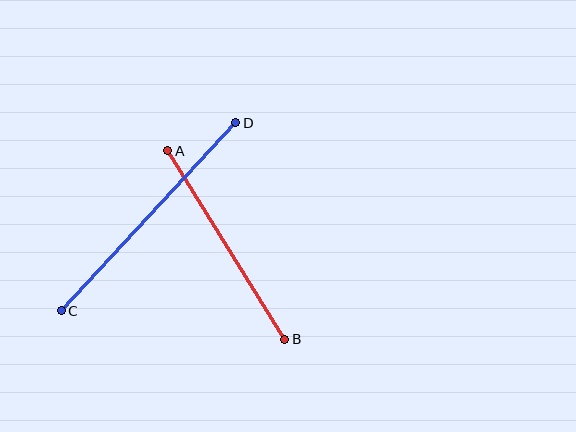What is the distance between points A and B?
The distance is approximately 222 pixels.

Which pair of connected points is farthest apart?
Points C and D are farthest apart.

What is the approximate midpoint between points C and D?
The midpoint is at approximately (149, 217) pixels.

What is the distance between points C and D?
The distance is approximately 256 pixels.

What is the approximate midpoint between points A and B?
The midpoint is at approximately (226, 245) pixels.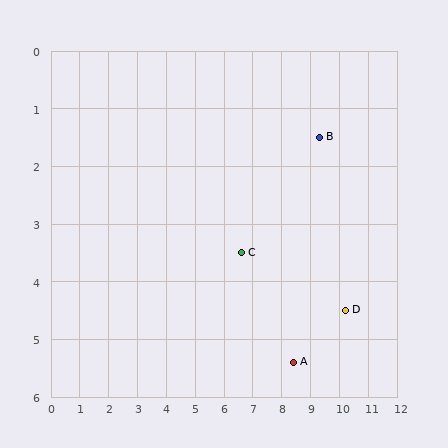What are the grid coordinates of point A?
Point A is at approximately (8.4, 5.4).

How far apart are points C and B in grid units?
Points C and B are about 3.4 grid units apart.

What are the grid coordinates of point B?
Point B is at approximately (9.3, 1.5).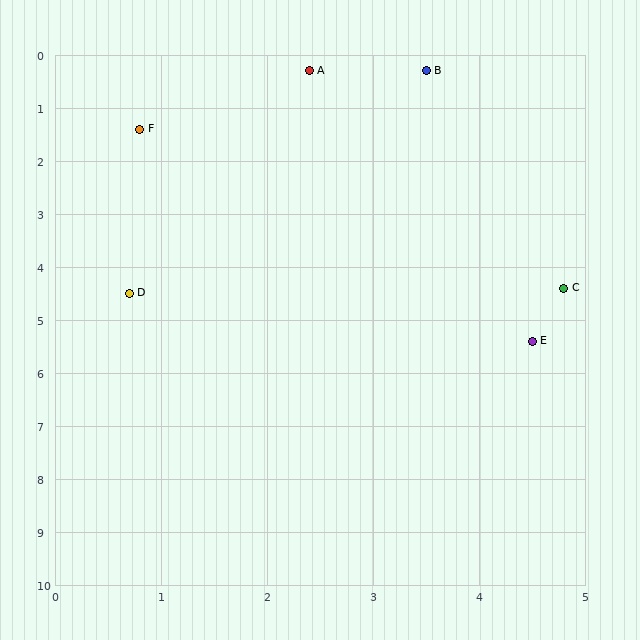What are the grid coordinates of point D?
Point D is at approximately (0.7, 4.5).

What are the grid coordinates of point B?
Point B is at approximately (3.5, 0.3).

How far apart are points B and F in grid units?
Points B and F are about 2.9 grid units apart.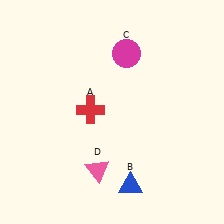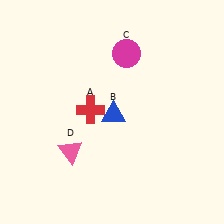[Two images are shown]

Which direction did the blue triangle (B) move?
The blue triangle (B) moved up.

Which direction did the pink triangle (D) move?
The pink triangle (D) moved left.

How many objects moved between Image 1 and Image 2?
2 objects moved between the two images.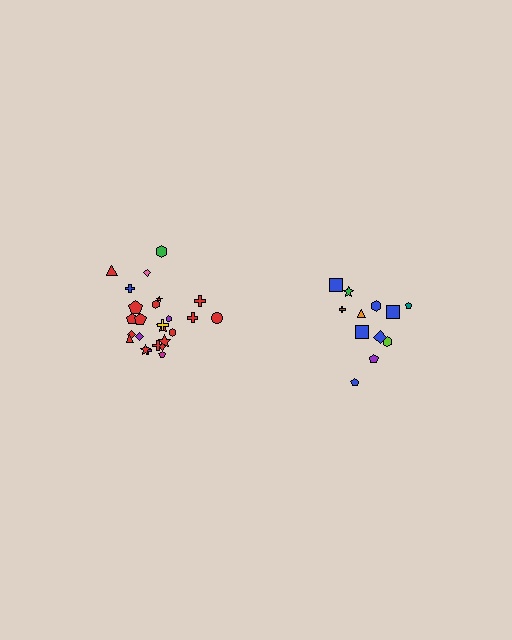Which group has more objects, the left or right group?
The left group.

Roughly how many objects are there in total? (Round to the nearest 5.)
Roughly 35 objects in total.